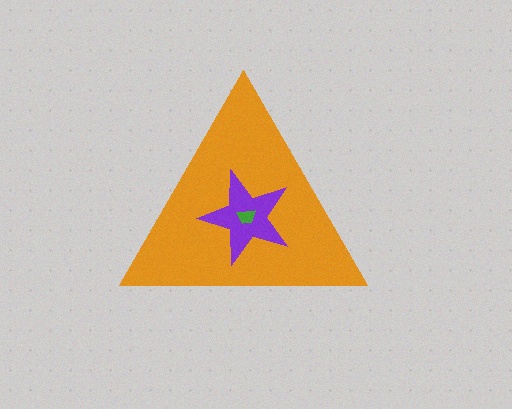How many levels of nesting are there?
3.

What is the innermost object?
The green trapezoid.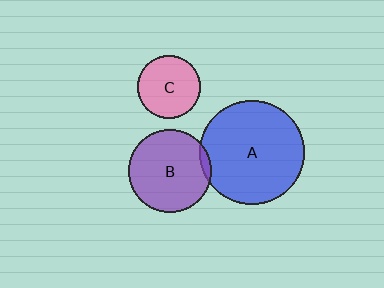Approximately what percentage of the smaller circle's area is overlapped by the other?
Approximately 5%.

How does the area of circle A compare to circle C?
Approximately 2.7 times.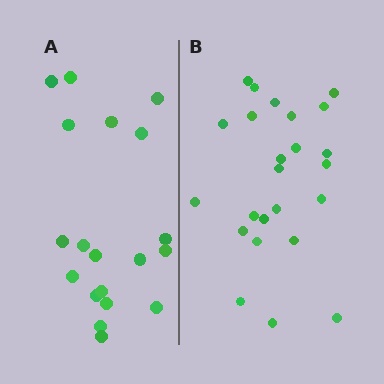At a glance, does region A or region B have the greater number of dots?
Region B (the right region) has more dots.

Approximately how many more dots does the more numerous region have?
Region B has about 5 more dots than region A.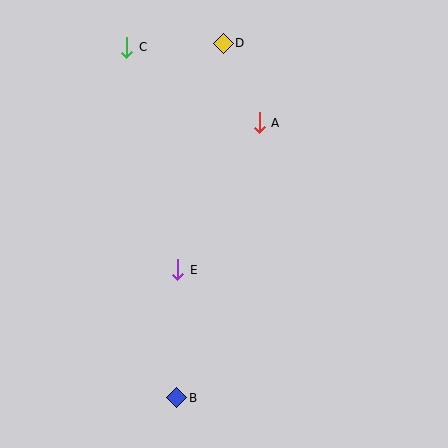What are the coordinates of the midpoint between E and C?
The midpoint between E and C is at (152, 158).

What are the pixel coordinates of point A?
Point A is at (259, 123).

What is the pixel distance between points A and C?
The distance between A and C is 153 pixels.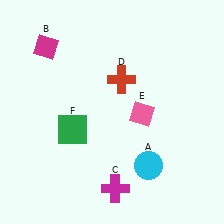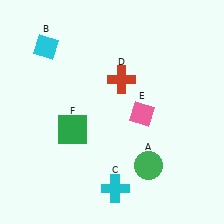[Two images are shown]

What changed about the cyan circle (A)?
In Image 1, A is cyan. In Image 2, it changed to green.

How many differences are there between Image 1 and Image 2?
There are 3 differences between the two images.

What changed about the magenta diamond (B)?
In Image 1, B is magenta. In Image 2, it changed to cyan.